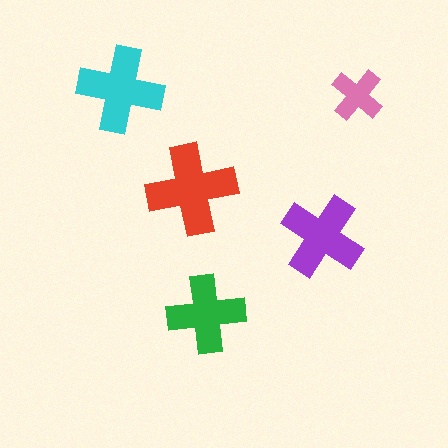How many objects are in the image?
There are 5 objects in the image.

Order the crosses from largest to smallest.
the red one, the cyan one, the purple one, the green one, the pink one.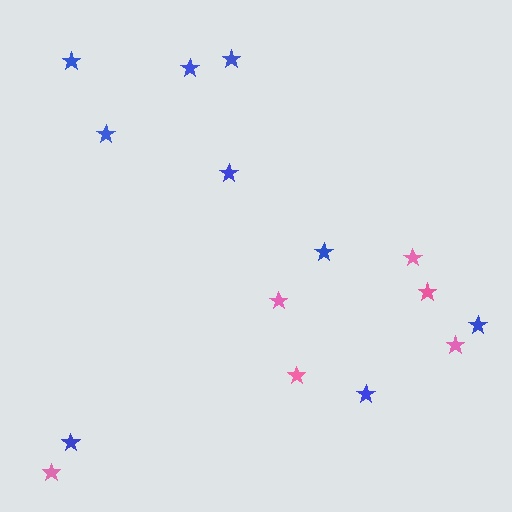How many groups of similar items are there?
There are 2 groups: one group of pink stars (6) and one group of blue stars (9).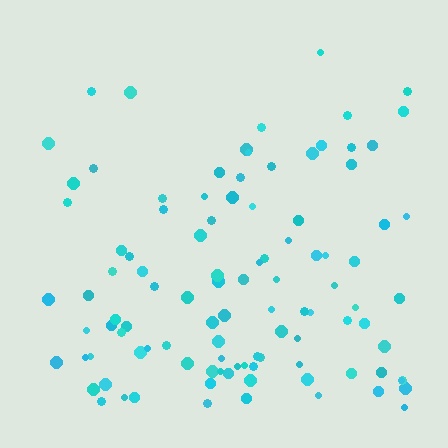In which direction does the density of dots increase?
From top to bottom, with the bottom side densest.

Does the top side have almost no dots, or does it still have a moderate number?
Still a moderate number, just noticeably fewer than the bottom.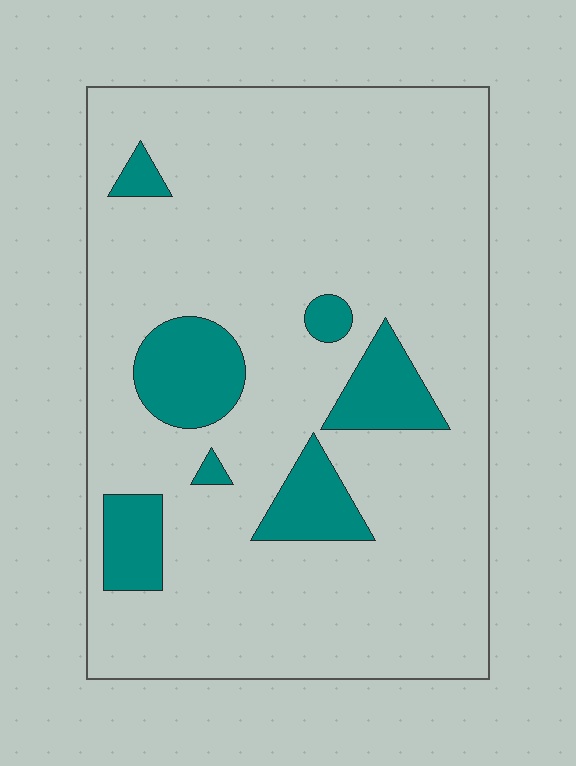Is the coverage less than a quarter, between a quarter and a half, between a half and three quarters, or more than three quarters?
Less than a quarter.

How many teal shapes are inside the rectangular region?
7.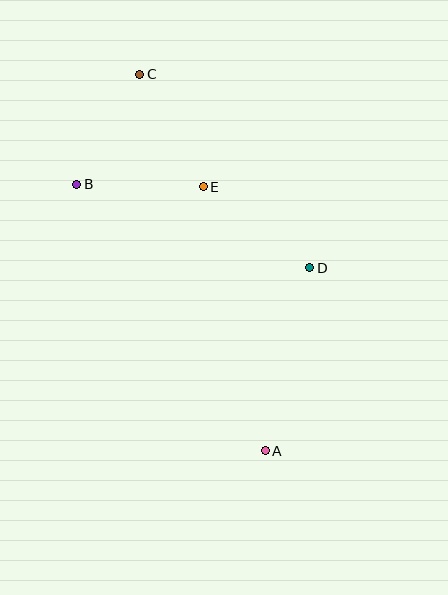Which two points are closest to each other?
Points B and E are closest to each other.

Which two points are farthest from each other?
Points A and C are farthest from each other.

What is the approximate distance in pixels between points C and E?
The distance between C and E is approximately 129 pixels.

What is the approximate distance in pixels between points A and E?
The distance between A and E is approximately 271 pixels.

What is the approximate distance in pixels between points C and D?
The distance between C and D is approximately 258 pixels.